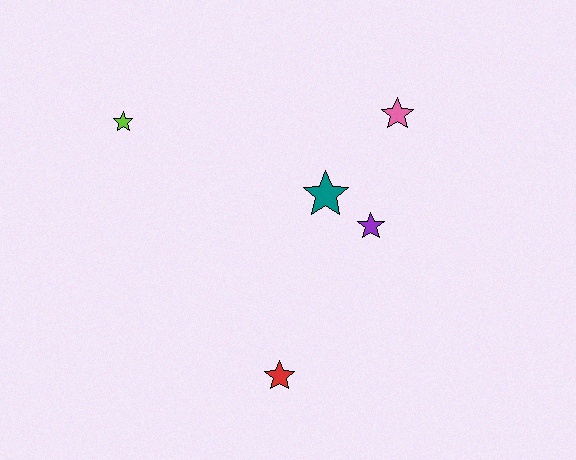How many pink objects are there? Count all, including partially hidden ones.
There is 1 pink object.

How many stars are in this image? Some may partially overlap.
There are 5 stars.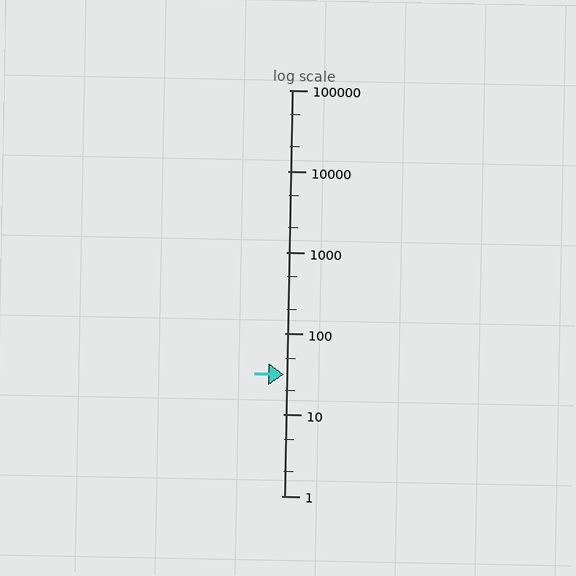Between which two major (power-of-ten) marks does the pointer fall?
The pointer is between 10 and 100.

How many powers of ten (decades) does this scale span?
The scale spans 5 decades, from 1 to 100000.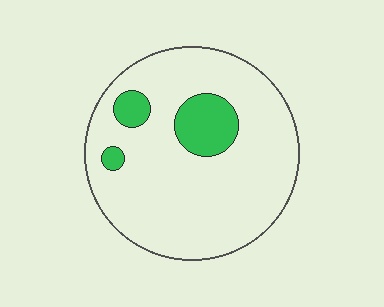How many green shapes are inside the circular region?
3.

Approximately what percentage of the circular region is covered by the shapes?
Approximately 15%.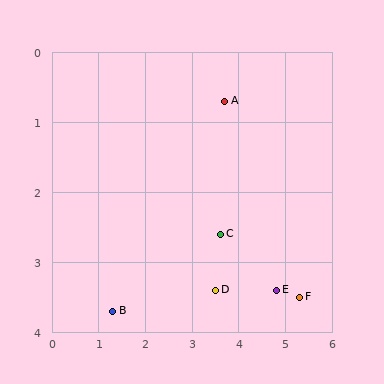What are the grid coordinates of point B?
Point B is at approximately (1.3, 3.7).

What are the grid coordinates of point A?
Point A is at approximately (3.7, 0.7).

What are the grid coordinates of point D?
Point D is at approximately (3.5, 3.4).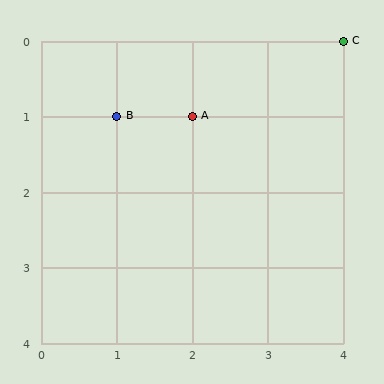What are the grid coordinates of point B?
Point B is at grid coordinates (1, 1).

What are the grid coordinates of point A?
Point A is at grid coordinates (2, 1).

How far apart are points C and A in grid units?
Points C and A are 2 columns and 1 row apart (about 2.2 grid units diagonally).